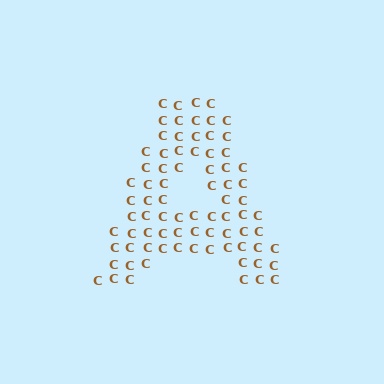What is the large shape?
The large shape is the letter A.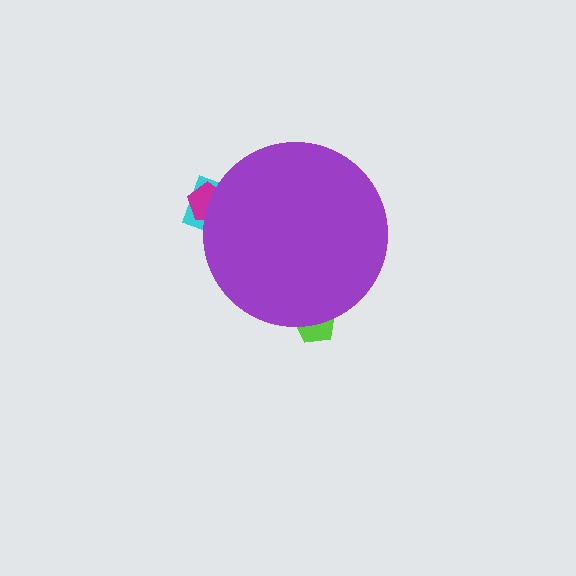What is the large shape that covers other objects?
A purple circle.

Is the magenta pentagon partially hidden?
Yes, the magenta pentagon is partially hidden behind the purple circle.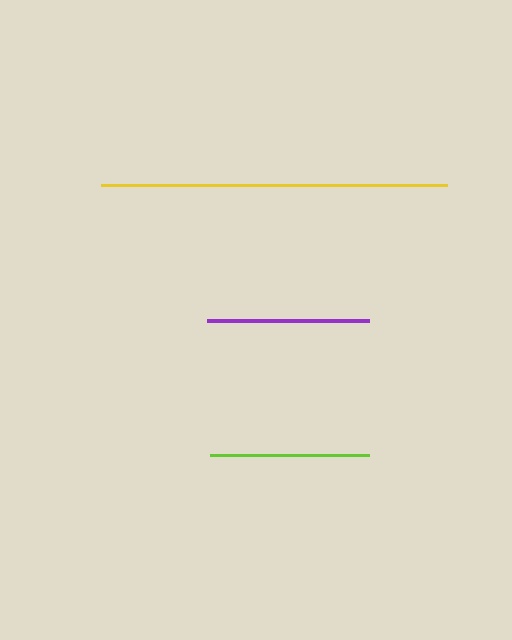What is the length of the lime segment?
The lime segment is approximately 159 pixels long.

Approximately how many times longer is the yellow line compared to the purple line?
The yellow line is approximately 2.1 times the length of the purple line.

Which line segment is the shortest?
The lime line is the shortest at approximately 159 pixels.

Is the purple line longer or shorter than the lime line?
The purple line is longer than the lime line.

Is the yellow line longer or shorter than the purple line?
The yellow line is longer than the purple line.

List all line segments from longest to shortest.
From longest to shortest: yellow, purple, lime.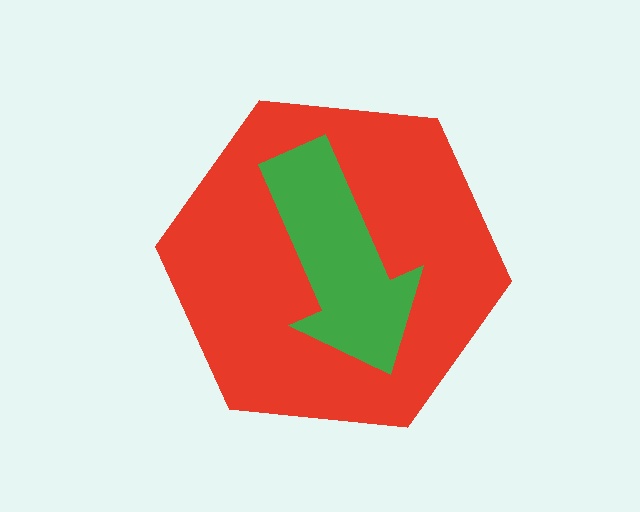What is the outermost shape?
The red hexagon.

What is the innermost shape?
The green arrow.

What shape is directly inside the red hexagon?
The green arrow.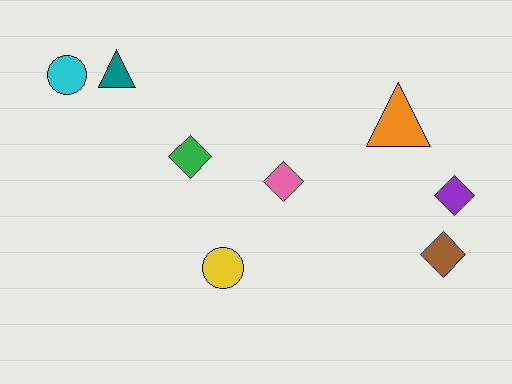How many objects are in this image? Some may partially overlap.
There are 8 objects.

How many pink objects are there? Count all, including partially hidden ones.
There is 1 pink object.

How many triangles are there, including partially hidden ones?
There are 2 triangles.